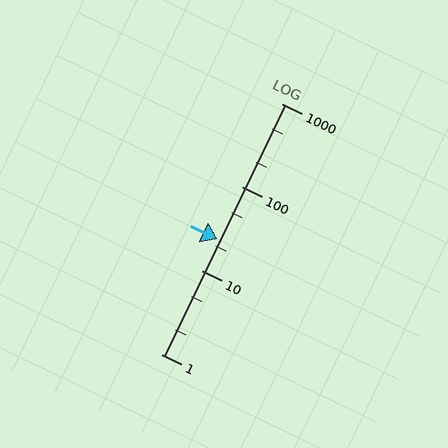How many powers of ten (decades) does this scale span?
The scale spans 3 decades, from 1 to 1000.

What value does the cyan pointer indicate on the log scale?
The pointer indicates approximately 24.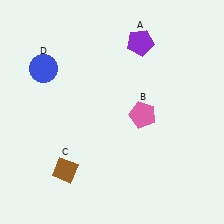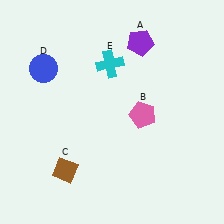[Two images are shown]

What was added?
A cyan cross (E) was added in Image 2.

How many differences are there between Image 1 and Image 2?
There is 1 difference between the two images.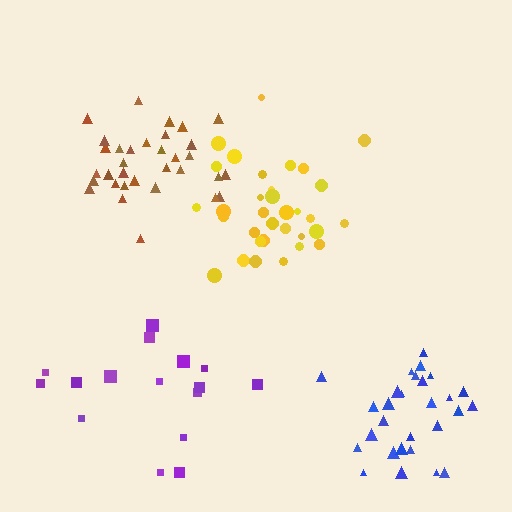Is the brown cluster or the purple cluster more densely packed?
Brown.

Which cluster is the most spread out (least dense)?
Purple.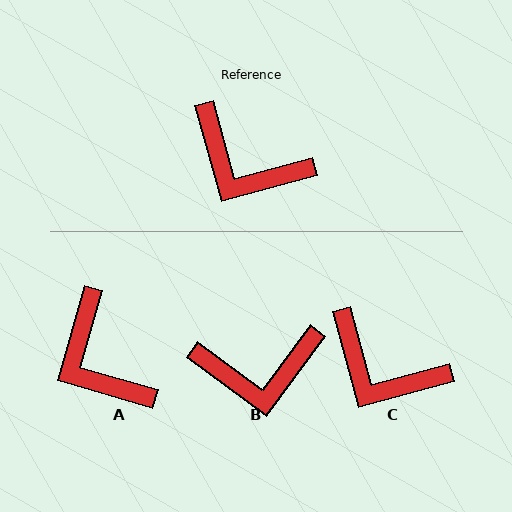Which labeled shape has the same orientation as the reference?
C.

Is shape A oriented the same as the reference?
No, it is off by about 31 degrees.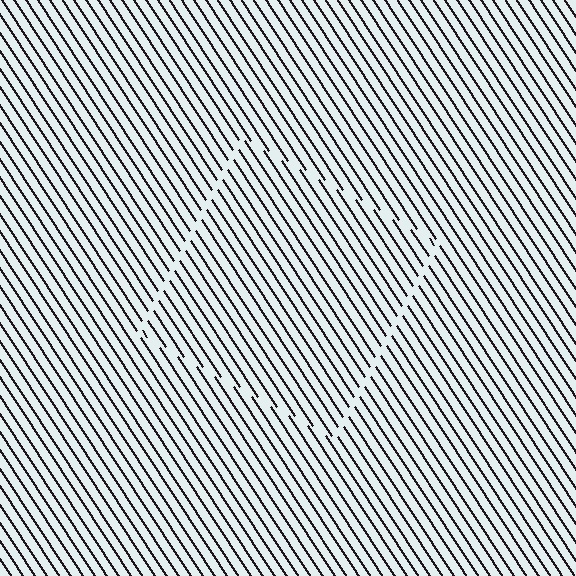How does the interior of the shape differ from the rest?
The interior of the shape contains the same grating, shifted by half a period — the contour is defined by the phase discontinuity where line-ends from the inner and outer gratings abut.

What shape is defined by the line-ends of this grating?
An illusory square. The interior of the shape contains the same grating, shifted by half a period — the contour is defined by the phase discontinuity where line-ends from the inner and outer gratings abut.